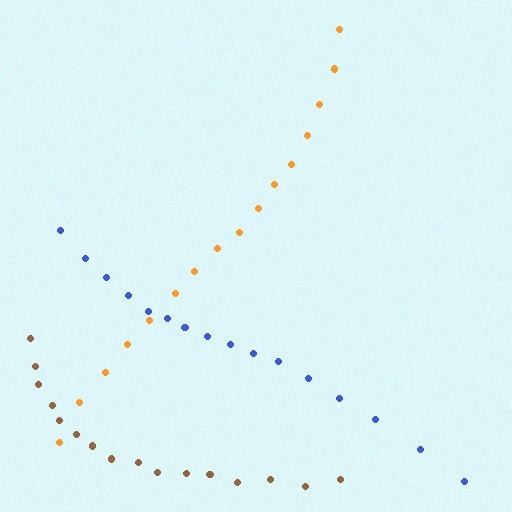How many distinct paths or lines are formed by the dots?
There are 3 distinct paths.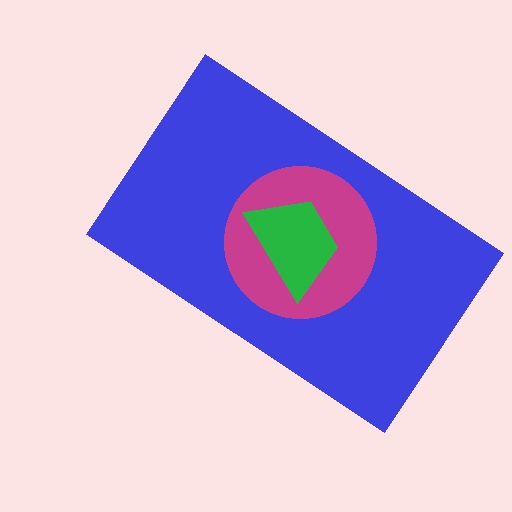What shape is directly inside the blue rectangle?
The magenta circle.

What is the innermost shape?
The green trapezoid.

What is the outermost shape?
The blue rectangle.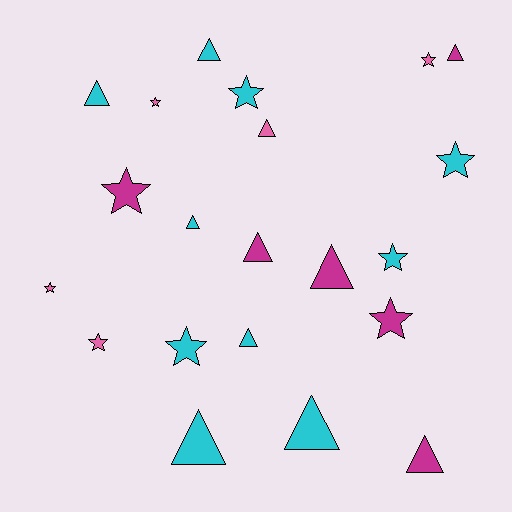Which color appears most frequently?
Cyan, with 10 objects.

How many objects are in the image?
There are 21 objects.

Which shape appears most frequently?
Triangle, with 11 objects.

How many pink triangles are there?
There is 1 pink triangle.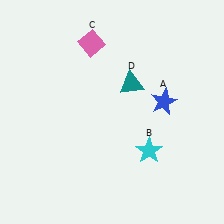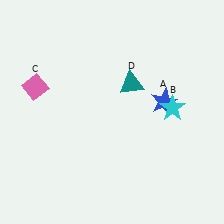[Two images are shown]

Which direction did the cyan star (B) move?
The cyan star (B) moved up.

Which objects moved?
The objects that moved are: the cyan star (B), the pink diamond (C).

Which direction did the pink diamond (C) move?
The pink diamond (C) moved left.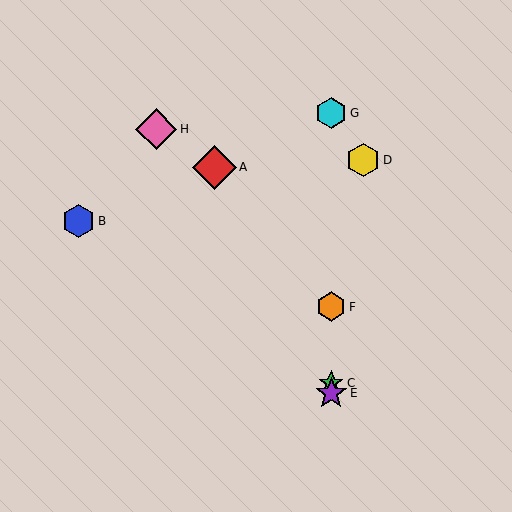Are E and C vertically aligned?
Yes, both are at x≈331.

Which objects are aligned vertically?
Objects C, E, F, G are aligned vertically.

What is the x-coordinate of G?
Object G is at x≈331.